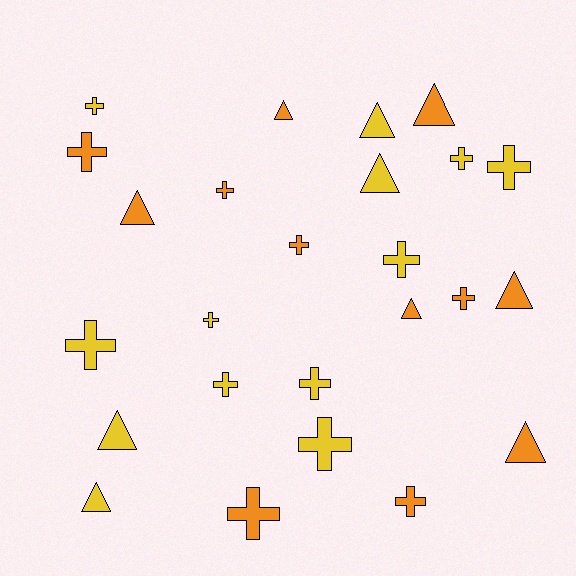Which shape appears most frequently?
Cross, with 15 objects.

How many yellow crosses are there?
There are 9 yellow crosses.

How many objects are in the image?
There are 25 objects.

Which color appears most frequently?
Yellow, with 13 objects.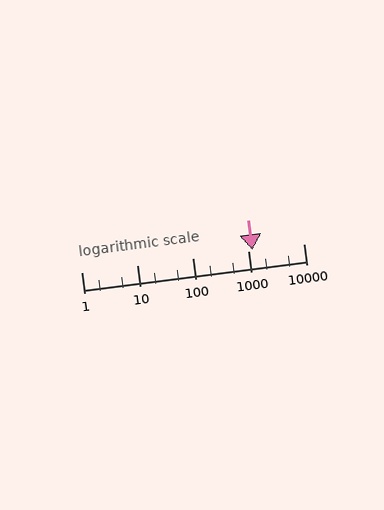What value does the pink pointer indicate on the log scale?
The pointer indicates approximately 1200.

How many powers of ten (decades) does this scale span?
The scale spans 4 decades, from 1 to 10000.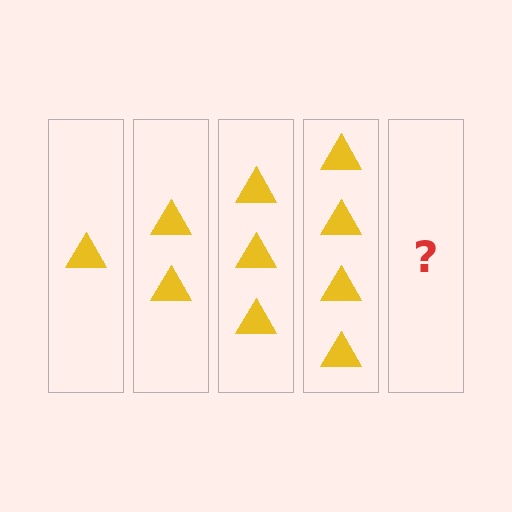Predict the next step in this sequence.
The next step is 5 triangles.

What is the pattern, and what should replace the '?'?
The pattern is that each step adds one more triangle. The '?' should be 5 triangles.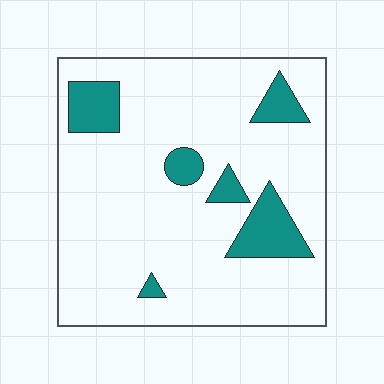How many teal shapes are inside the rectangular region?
6.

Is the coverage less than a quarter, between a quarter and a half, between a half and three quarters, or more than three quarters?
Less than a quarter.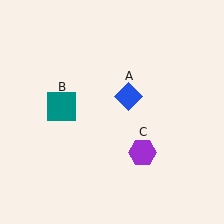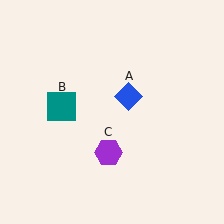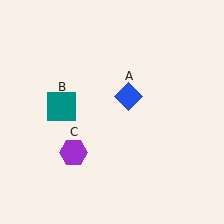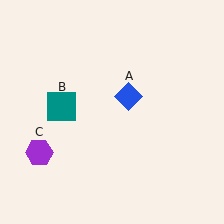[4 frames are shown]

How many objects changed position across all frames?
1 object changed position: purple hexagon (object C).